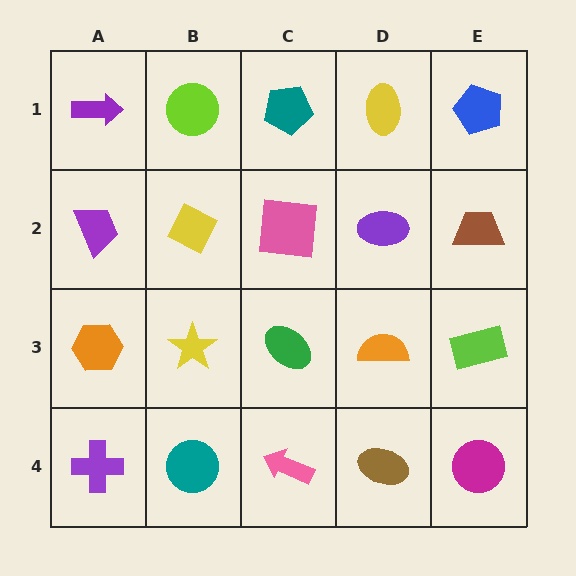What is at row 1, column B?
A lime circle.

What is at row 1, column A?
A purple arrow.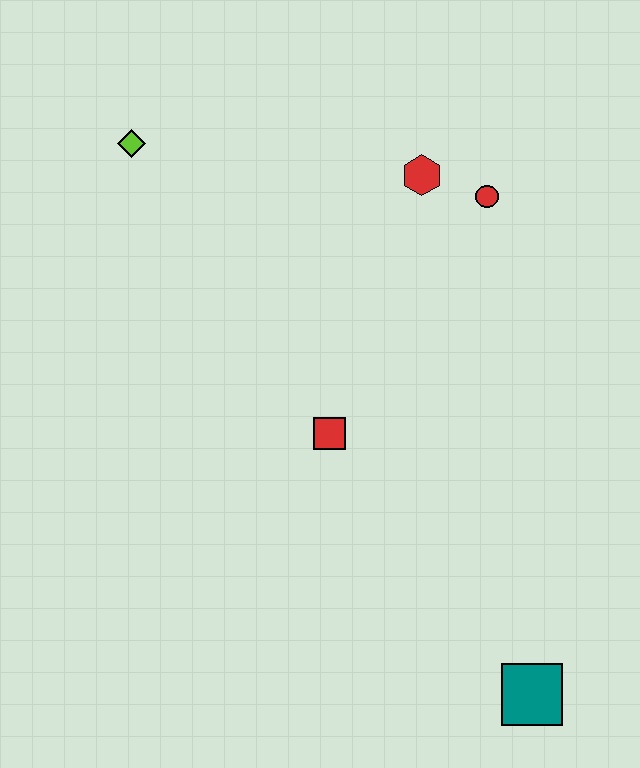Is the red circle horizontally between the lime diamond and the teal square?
Yes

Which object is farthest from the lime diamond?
The teal square is farthest from the lime diamond.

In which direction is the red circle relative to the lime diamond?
The red circle is to the right of the lime diamond.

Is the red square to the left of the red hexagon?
Yes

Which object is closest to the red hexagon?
The red circle is closest to the red hexagon.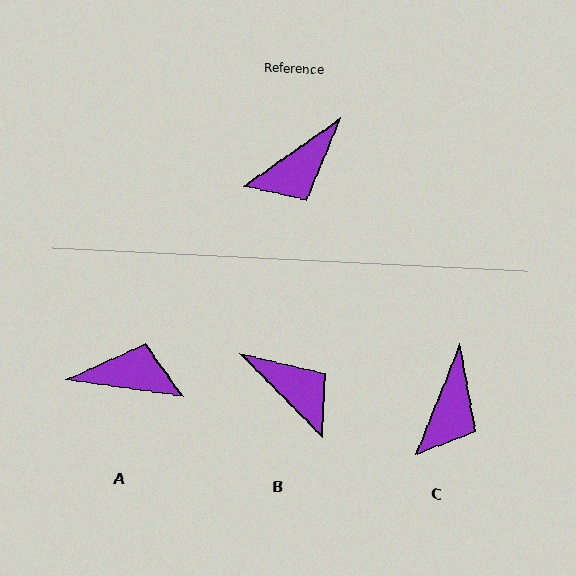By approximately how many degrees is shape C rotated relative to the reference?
Approximately 33 degrees counter-clockwise.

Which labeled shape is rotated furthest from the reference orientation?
A, about 137 degrees away.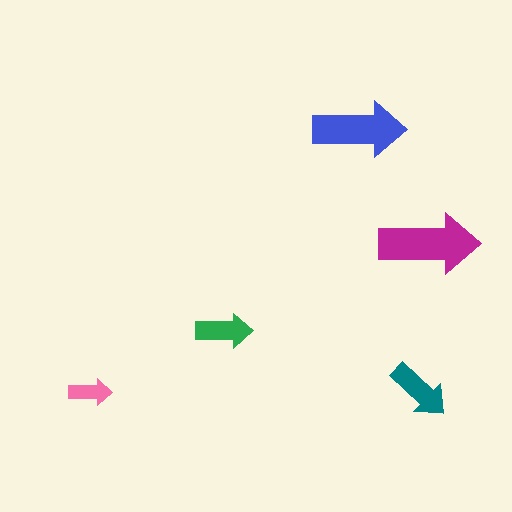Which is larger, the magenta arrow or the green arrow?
The magenta one.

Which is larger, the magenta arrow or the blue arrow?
The magenta one.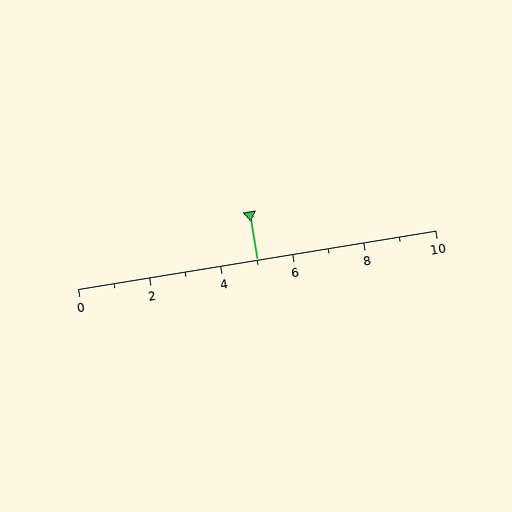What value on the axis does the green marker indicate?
The marker indicates approximately 5.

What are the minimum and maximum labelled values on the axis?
The axis runs from 0 to 10.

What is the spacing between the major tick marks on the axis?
The major ticks are spaced 2 apart.